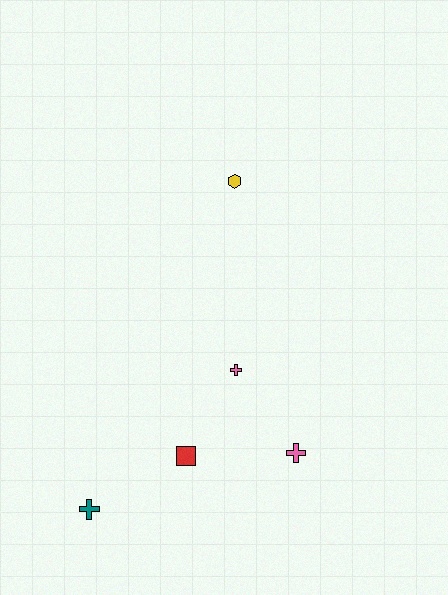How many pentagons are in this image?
There are no pentagons.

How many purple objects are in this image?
There are no purple objects.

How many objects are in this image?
There are 5 objects.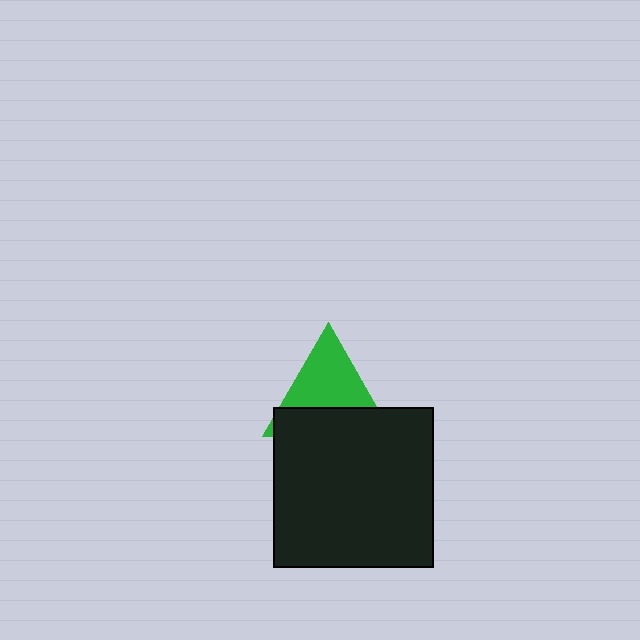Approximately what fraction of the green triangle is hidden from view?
Roughly 43% of the green triangle is hidden behind the black square.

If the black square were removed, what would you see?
You would see the complete green triangle.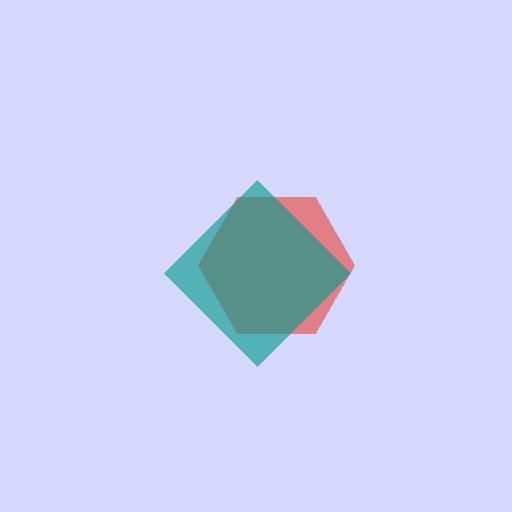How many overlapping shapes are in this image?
There are 2 overlapping shapes in the image.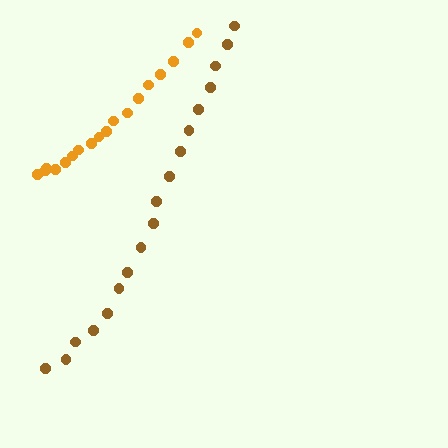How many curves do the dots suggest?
There are 2 distinct paths.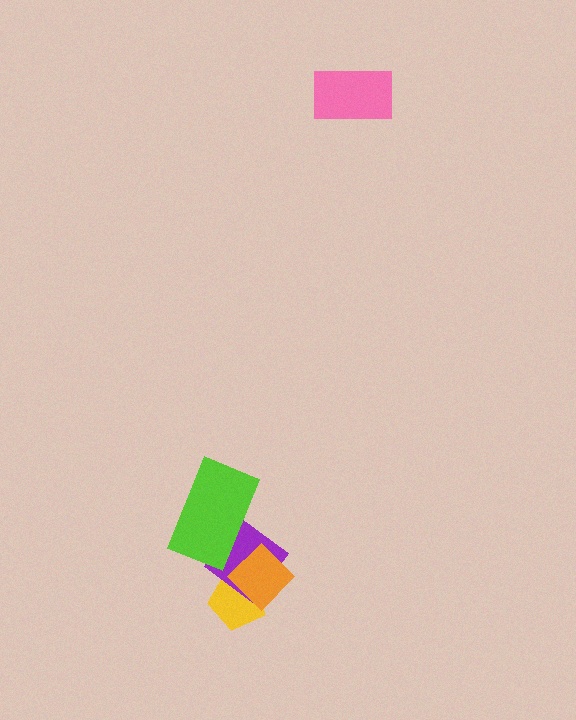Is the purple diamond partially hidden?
Yes, it is partially covered by another shape.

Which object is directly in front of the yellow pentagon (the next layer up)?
The purple diamond is directly in front of the yellow pentagon.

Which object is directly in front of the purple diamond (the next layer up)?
The orange diamond is directly in front of the purple diamond.